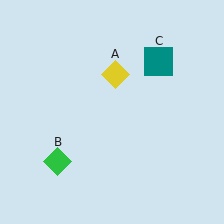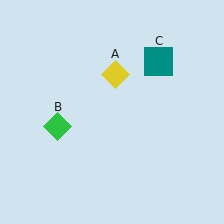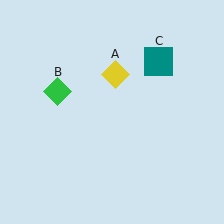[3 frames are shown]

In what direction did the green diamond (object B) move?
The green diamond (object B) moved up.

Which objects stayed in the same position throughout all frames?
Yellow diamond (object A) and teal square (object C) remained stationary.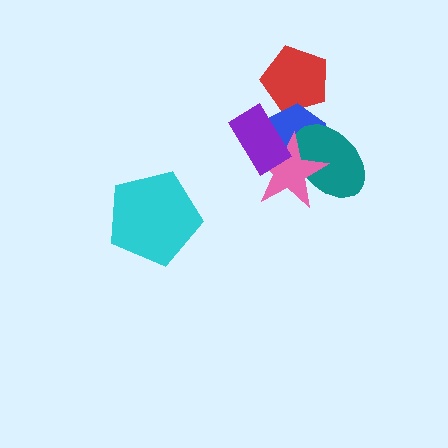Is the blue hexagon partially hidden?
Yes, it is partially covered by another shape.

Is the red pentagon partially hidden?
Yes, it is partially covered by another shape.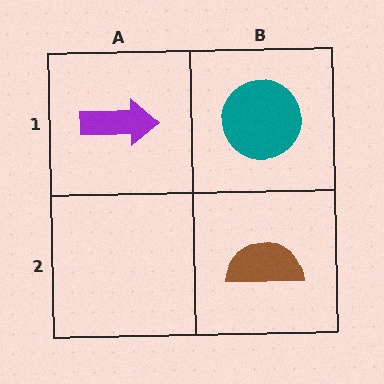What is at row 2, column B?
A brown semicircle.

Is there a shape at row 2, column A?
No, that cell is empty.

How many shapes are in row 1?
2 shapes.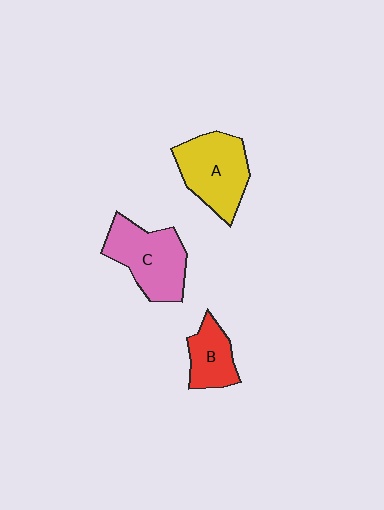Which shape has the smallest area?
Shape B (red).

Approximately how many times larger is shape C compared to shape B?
Approximately 1.7 times.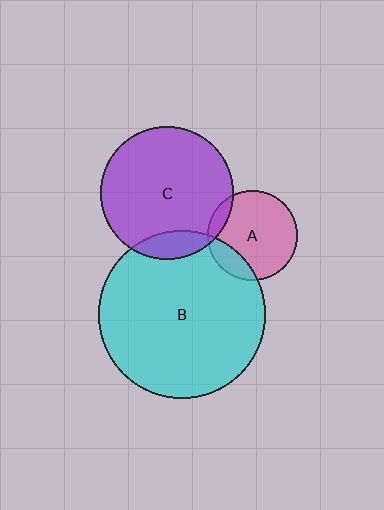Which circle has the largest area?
Circle B (cyan).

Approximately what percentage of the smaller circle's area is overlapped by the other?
Approximately 15%.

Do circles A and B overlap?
Yes.